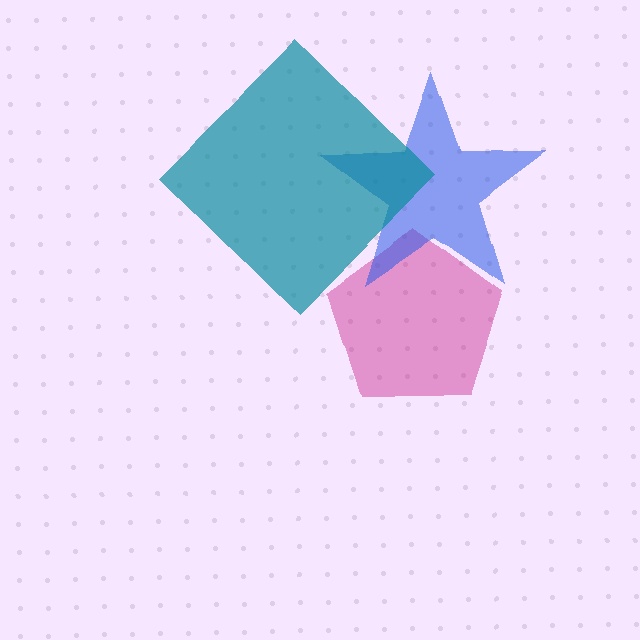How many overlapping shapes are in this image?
There are 3 overlapping shapes in the image.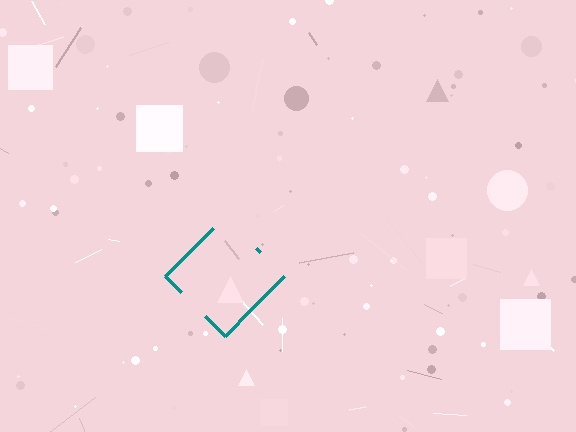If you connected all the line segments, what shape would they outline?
They would outline a diamond.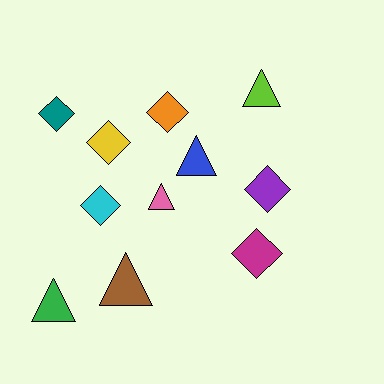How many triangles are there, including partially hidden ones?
There are 5 triangles.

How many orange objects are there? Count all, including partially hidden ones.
There is 1 orange object.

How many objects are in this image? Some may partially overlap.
There are 11 objects.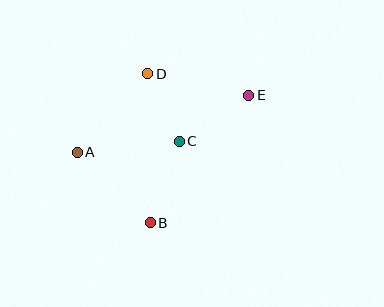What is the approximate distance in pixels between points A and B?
The distance between A and B is approximately 102 pixels.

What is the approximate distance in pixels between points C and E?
The distance between C and E is approximately 83 pixels.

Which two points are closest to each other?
Points C and D are closest to each other.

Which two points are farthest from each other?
Points A and E are farthest from each other.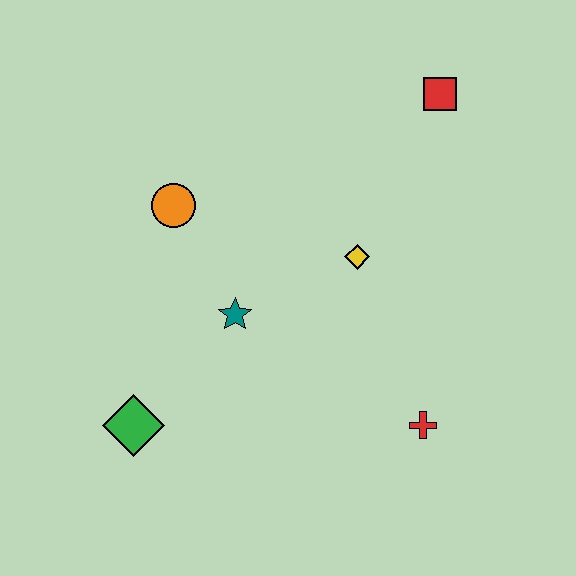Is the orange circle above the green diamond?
Yes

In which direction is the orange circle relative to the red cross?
The orange circle is to the left of the red cross.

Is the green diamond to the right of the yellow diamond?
No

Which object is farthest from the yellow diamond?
The green diamond is farthest from the yellow diamond.